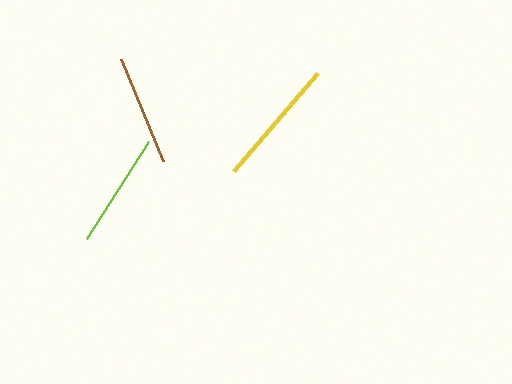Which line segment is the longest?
The yellow line is the longest at approximately 129 pixels.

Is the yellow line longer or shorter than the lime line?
The yellow line is longer than the lime line.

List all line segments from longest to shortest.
From longest to shortest: yellow, lime, brown.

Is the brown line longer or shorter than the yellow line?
The yellow line is longer than the brown line.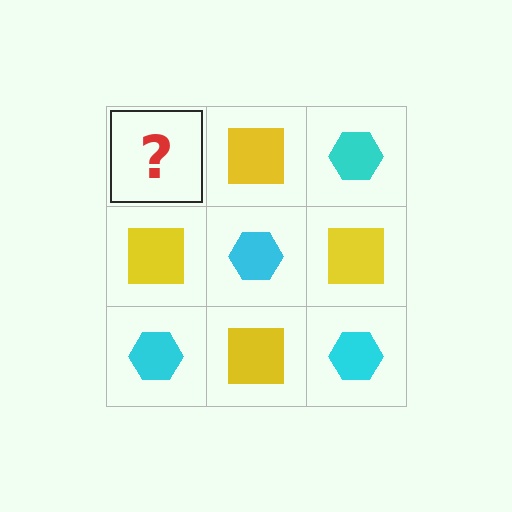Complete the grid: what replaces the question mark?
The question mark should be replaced with a cyan hexagon.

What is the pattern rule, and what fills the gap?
The rule is that it alternates cyan hexagon and yellow square in a checkerboard pattern. The gap should be filled with a cyan hexagon.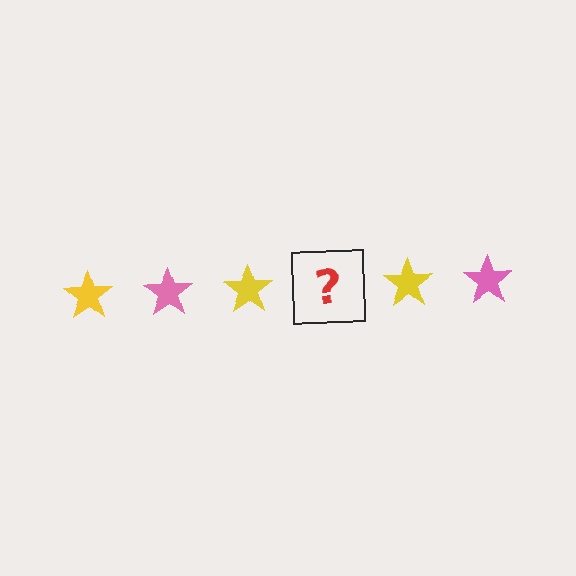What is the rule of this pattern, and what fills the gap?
The rule is that the pattern cycles through yellow, pink stars. The gap should be filled with a pink star.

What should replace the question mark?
The question mark should be replaced with a pink star.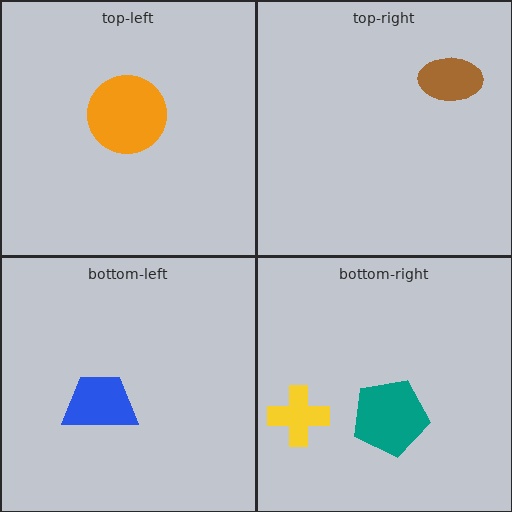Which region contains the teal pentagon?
The bottom-right region.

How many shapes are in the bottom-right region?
2.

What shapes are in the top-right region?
The brown ellipse.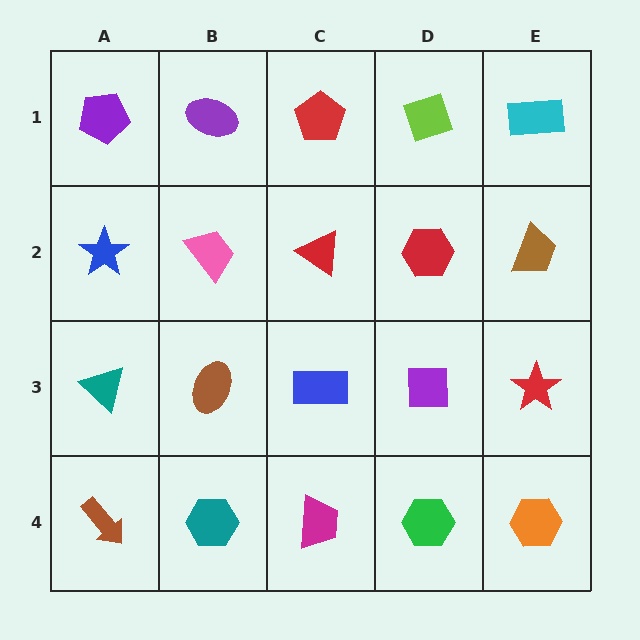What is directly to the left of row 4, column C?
A teal hexagon.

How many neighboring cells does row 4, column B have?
3.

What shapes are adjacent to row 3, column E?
A brown trapezoid (row 2, column E), an orange hexagon (row 4, column E), a purple square (row 3, column D).